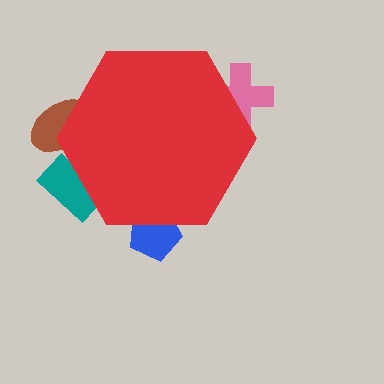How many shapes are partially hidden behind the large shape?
4 shapes are partially hidden.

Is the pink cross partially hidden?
Yes, the pink cross is partially hidden behind the red hexagon.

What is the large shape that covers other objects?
A red hexagon.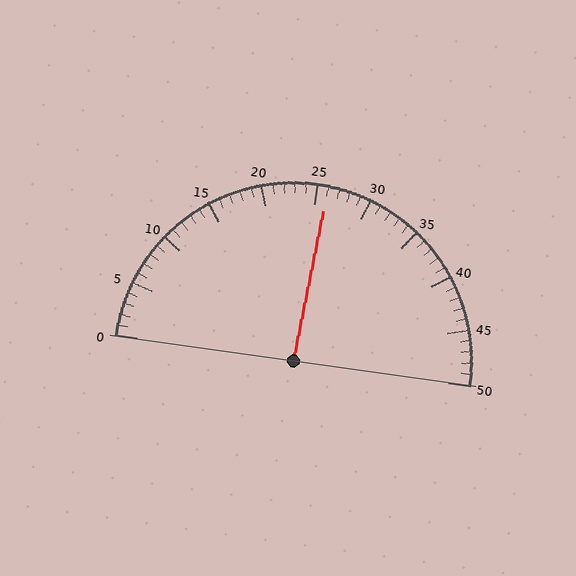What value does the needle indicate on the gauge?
The needle indicates approximately 26.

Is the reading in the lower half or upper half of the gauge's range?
The reading is in the upper half of the range (0 to 50).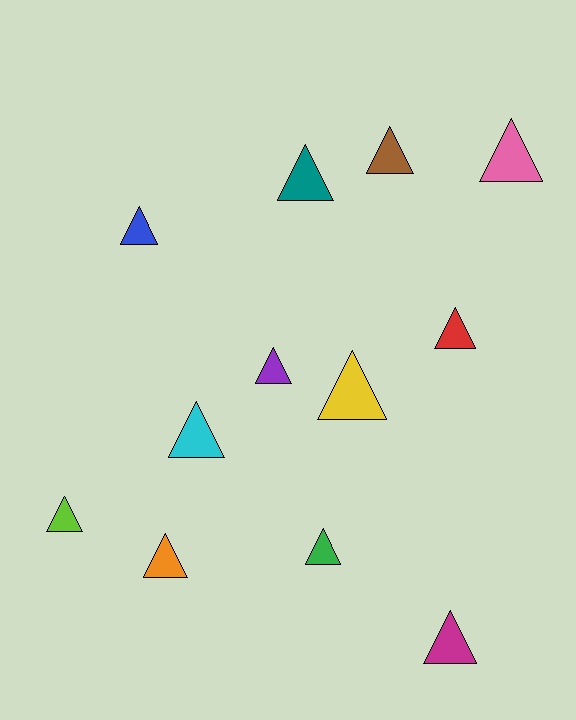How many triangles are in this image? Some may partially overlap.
There are 12 triangles.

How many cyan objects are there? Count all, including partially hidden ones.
There is 1 cyan object.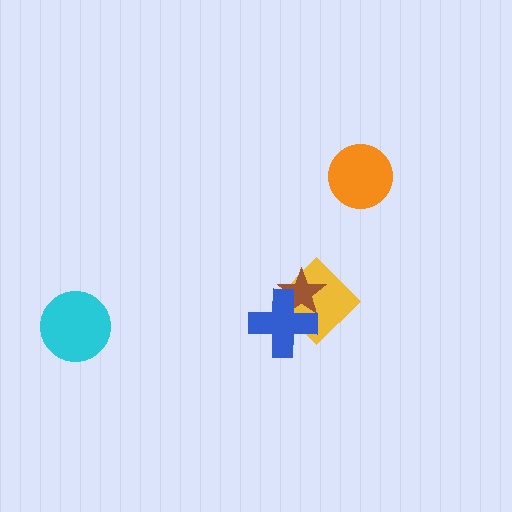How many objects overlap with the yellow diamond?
2 objects overlap with the yellow diamond.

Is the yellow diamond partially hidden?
Yes, it is partially covered by another shape.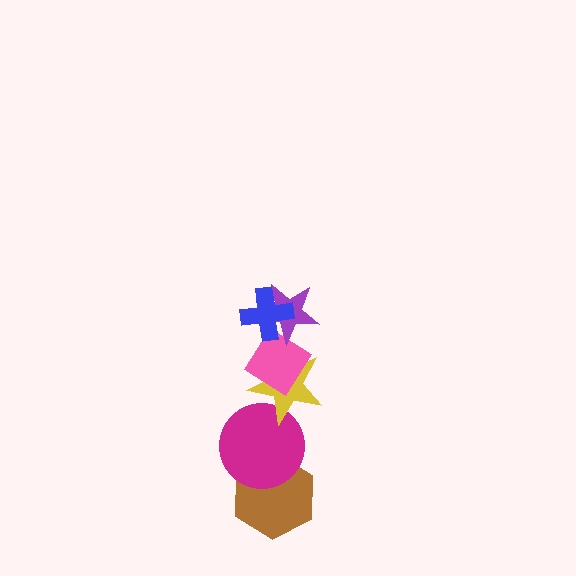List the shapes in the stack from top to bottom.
From top to bottom: the blue cross, the purple star, the pink diamond, the yellow star, the magenta circle, the brown hexagon.